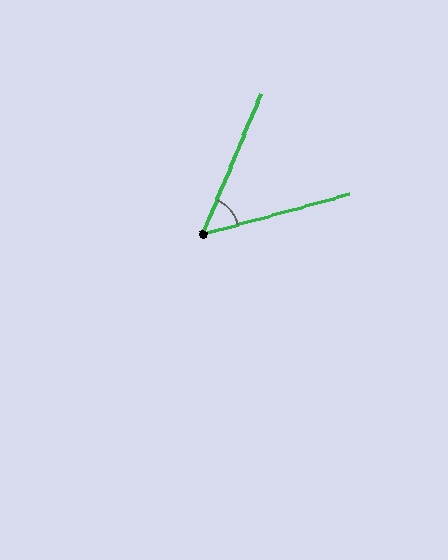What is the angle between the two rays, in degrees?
Approximately 52 degrees.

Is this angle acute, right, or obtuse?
It is acute.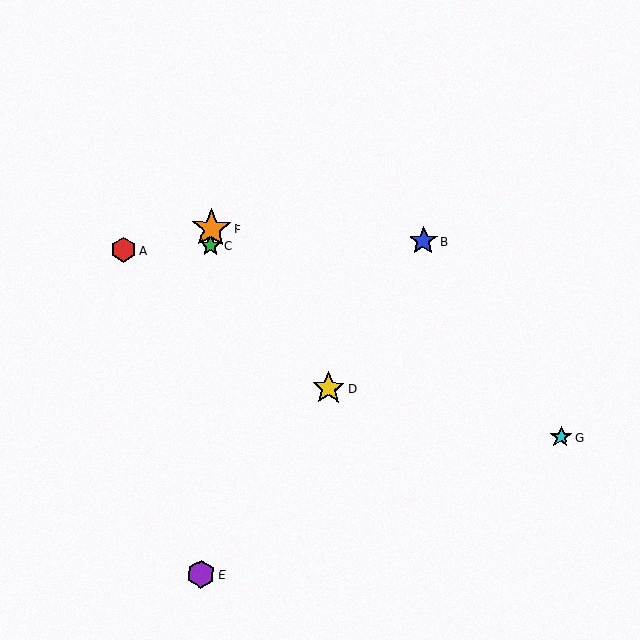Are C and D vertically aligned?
No, C is at x≈211 and D is at x≈328.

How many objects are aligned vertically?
3 objects (C, E, F) are aligned vertically.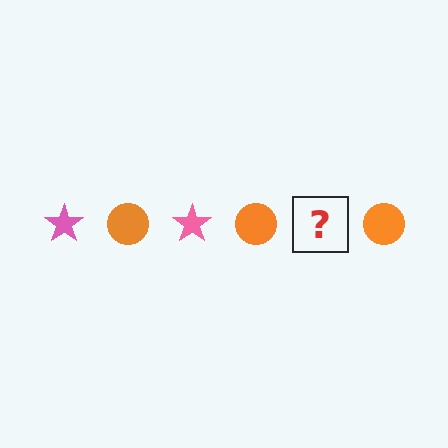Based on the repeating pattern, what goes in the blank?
The blank should be a pink star.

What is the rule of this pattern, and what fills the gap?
The rule is that the pattern alternates between pink star and orange circle. The gap should be filled with a pink star.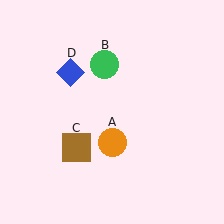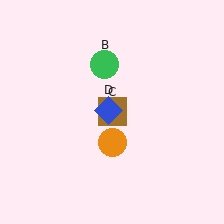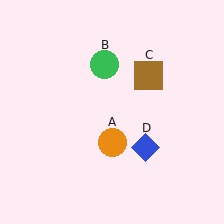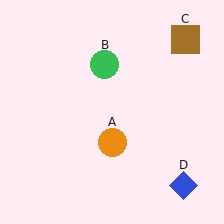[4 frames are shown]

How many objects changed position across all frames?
2 objects changed position: brown square (object C), blue diamond (object D).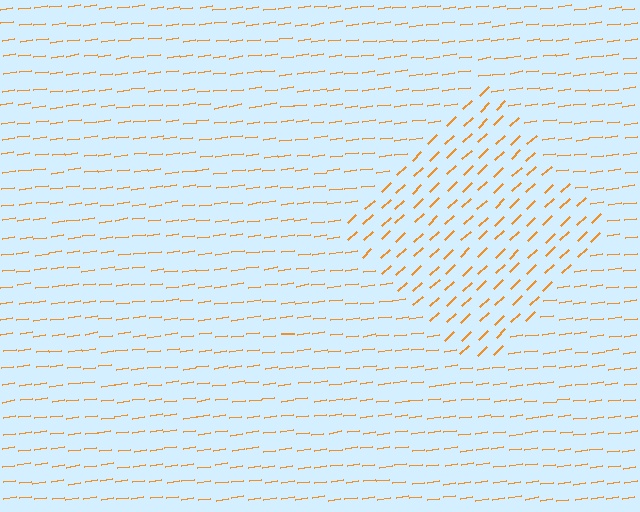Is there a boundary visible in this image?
Yes, there is a texture boundary formed by a change in line orientation.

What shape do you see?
I see a diamond.